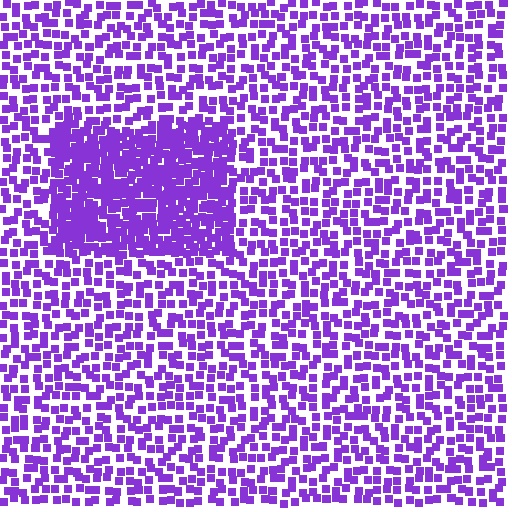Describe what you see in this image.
The image contains small purple elements arranged at two different densities. A rectangle-shaped region is visible where the elements are more densely packed than the surrounding area.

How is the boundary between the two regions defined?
The boundary is defined by a change in element density (approximately 2.1x ratio). All elements are the same color, size, and shape.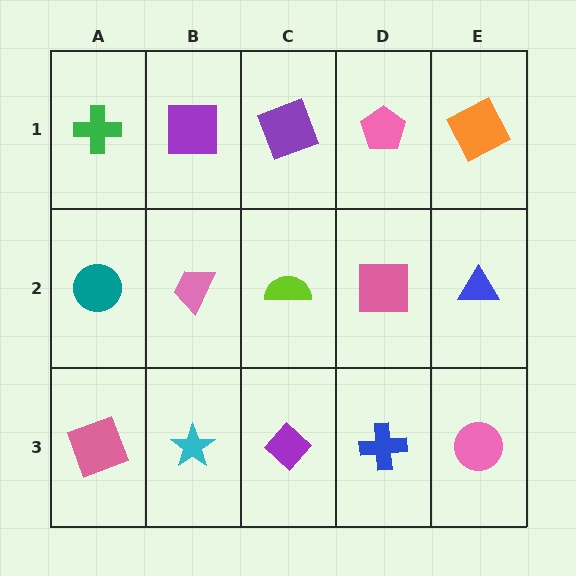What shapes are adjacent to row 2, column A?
A green cross (row 1, column A), a pink square (row 3, column A), a pink trapezoid (row 2, column B).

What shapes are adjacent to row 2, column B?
A purple square (row 1, column B), a cyan star (row 3, column B), a teal circle (row 2, column A), a lime semicircle (row 2, column C).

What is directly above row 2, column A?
A green cross.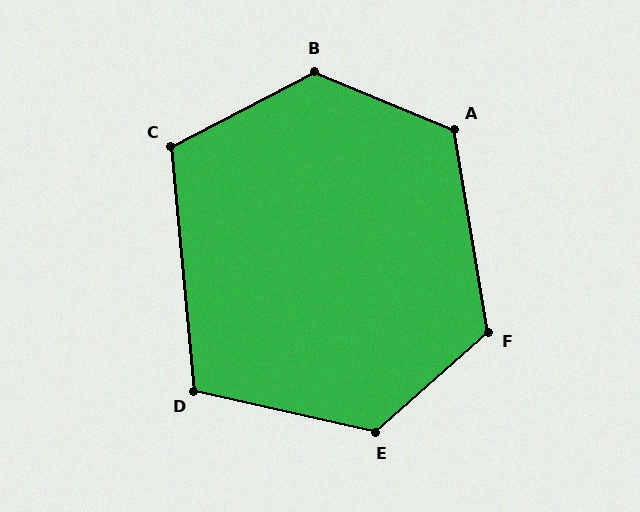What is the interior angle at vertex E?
Approximately 126 degrees (obtuse).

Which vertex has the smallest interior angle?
D, at approximately 108 degrees.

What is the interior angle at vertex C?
Approximately 112 degrees (obtuse).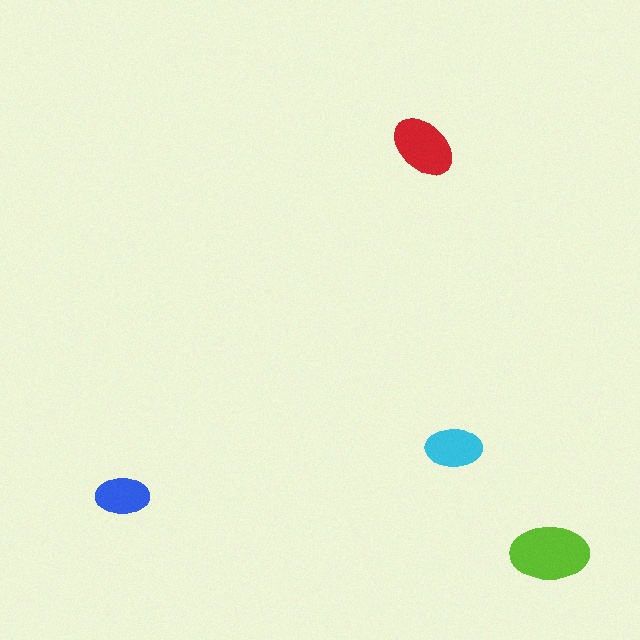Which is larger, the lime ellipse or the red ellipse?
The lime one.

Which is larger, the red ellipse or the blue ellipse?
The red one.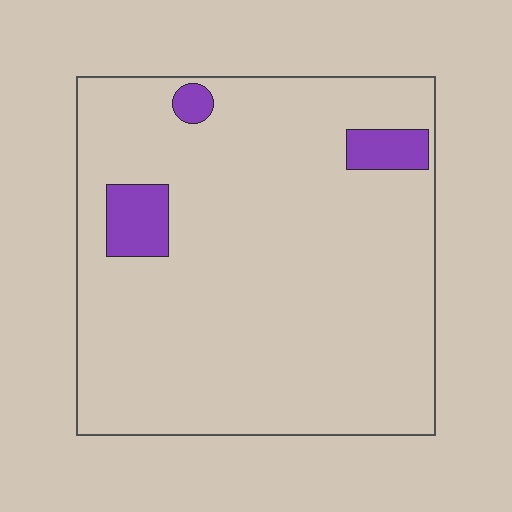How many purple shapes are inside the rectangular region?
3.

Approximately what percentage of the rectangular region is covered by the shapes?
Approximately 5%.